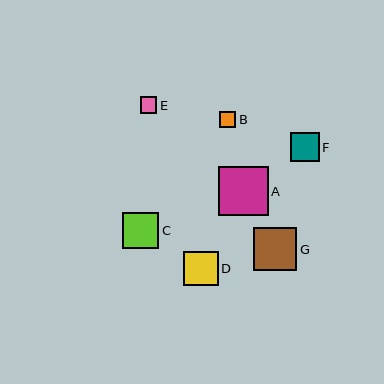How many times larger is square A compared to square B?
Square A is approximately 3.1 times the size of square B.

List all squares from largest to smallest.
From largest to smallest: A, G, C, D, F, E, B.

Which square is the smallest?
Square B is the smallest with a size of approximately 16 pixels.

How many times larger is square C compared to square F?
Square C is approximately 1.3 times the size of square F.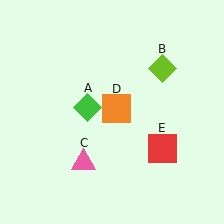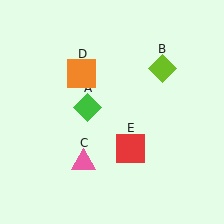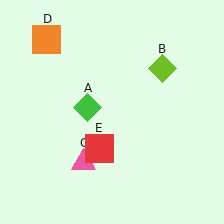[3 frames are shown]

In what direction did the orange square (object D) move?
The orange square (object D) moved up and to the left.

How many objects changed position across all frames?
2 objects changed position: orange square (object D), red square (object E).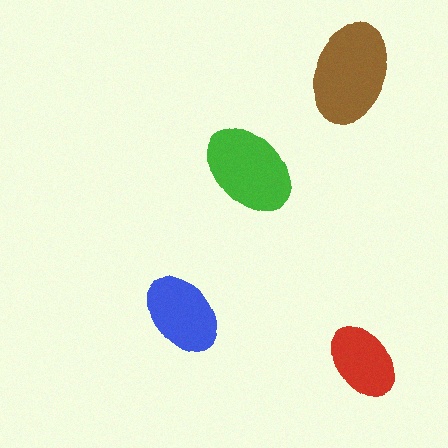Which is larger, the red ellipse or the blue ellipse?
The blue one.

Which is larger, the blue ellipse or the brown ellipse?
The brown one.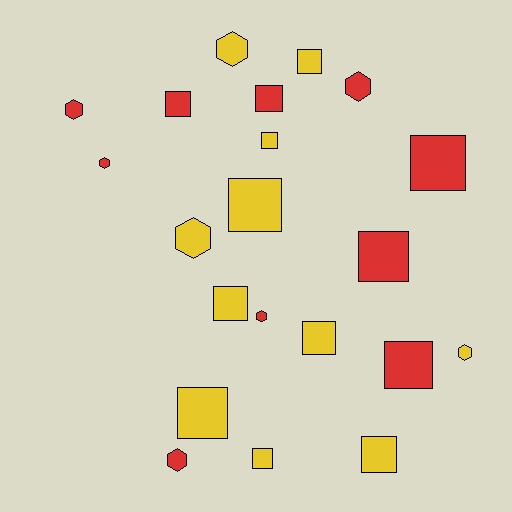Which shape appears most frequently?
Square, with 13 objects.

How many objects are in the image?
There are 21 objects.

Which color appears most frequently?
Yellow, with 11 objects.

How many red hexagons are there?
There are 5 red hexagons.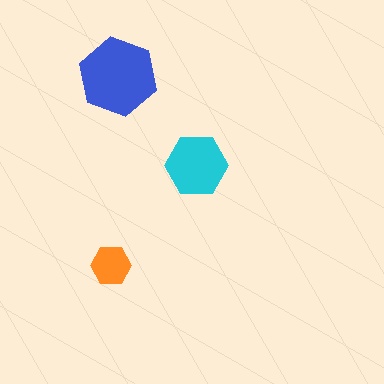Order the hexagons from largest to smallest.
the blue one, the cyan one, the orange one.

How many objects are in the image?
There are 3 objects in the image.